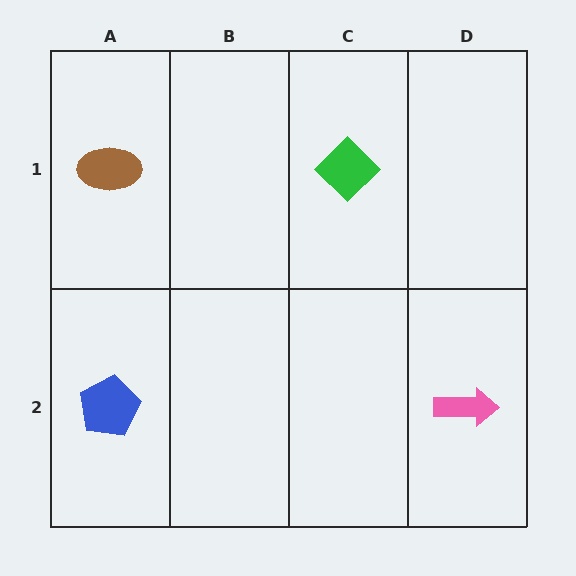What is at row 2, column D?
A pink arrow.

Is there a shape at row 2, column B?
No, that cell is empty.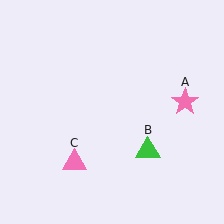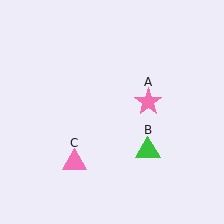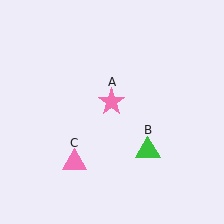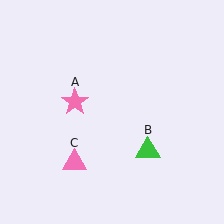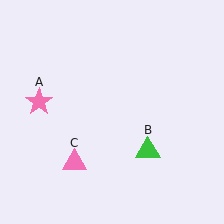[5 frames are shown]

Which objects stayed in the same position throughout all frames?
Green triangle (object B) and pink triangle (object C) remained stationary.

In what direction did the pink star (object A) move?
The pink star (object A) moved left.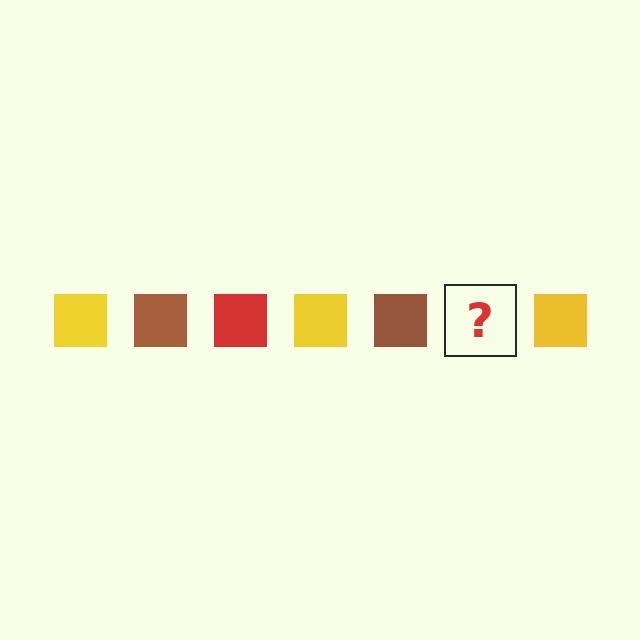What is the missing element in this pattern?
The missing element is a red square.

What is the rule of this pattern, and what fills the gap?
The rule is that the pattern cycles through yellow, brown, red squares. The gap should be filled with a red square.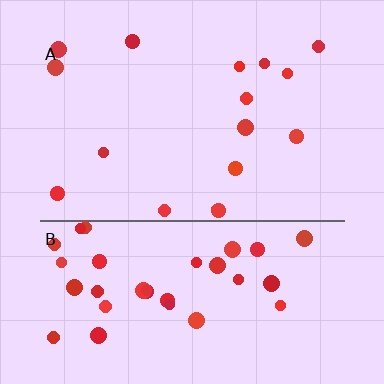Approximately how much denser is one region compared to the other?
Approximately 2.2× — region B over region A.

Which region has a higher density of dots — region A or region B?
B (the bottom).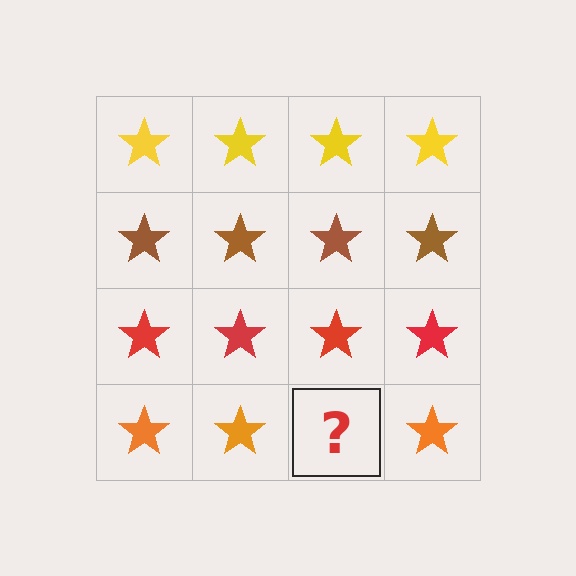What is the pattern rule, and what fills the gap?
The rule is that each row has a consistent color. The gap should be filled with an orange star.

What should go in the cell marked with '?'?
The missing cell should contain an orange star.